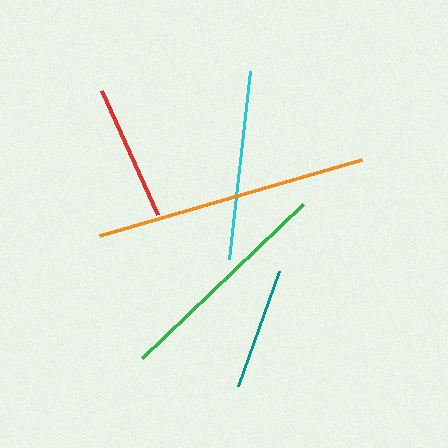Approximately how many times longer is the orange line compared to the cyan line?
The orange line is approximately 1.4 times the length of the cyan line.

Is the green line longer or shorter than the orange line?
The orange line is longer than the green line.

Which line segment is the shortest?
The teal line is the shortest at approximately 122 pixels.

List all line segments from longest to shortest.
From longest to shortest: orange, green, cyan, red, teal.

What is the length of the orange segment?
The orange segment is approximately 273 pixels long.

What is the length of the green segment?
The green segment is approximately 223 pixels long.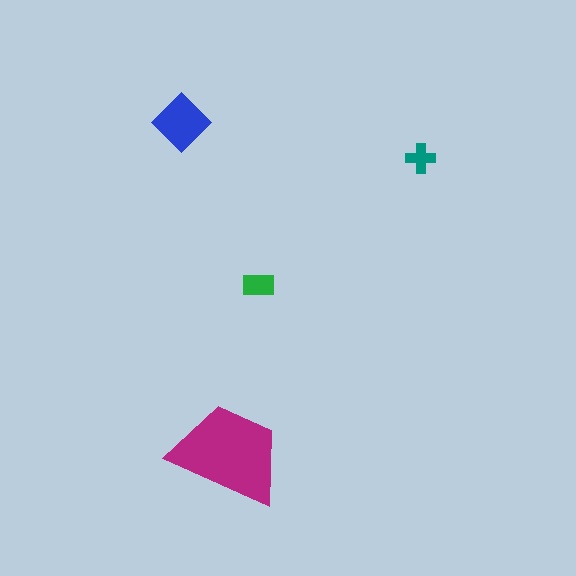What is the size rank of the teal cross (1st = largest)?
4th.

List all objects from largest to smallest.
The magenta trapezoid, the blue diamond, the green rectangle, the teal cross.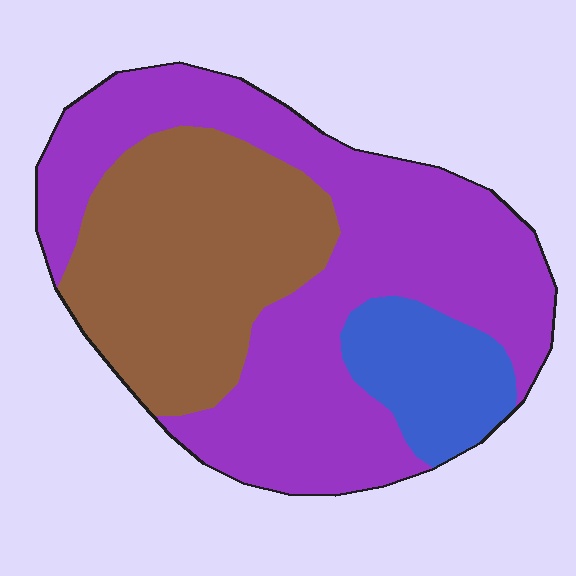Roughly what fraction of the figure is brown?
Brown covers around 35% of the figure.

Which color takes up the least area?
Blue, at roughly 10%.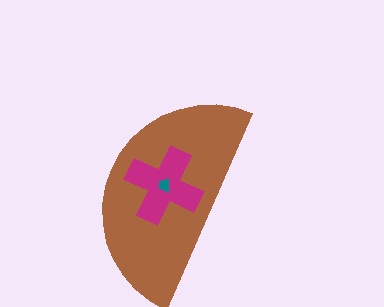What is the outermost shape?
The brown semicircle.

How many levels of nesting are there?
3.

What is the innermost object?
The teal trapezoid.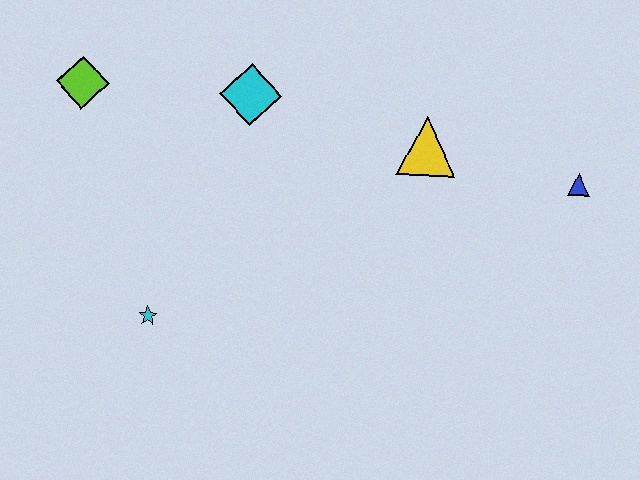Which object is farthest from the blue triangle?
The lime diamond is farthest from the blue triangle.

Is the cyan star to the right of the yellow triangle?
No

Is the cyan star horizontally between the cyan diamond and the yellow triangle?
No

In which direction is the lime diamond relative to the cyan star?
The lime diamond is above the cyan star.